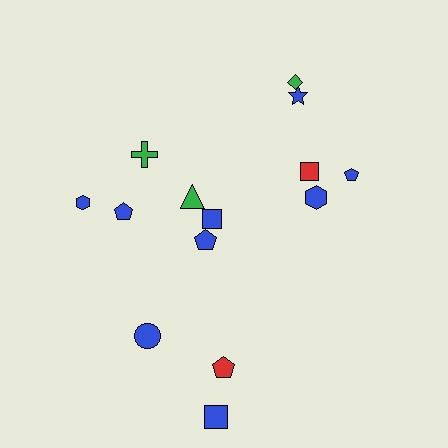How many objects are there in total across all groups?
There are 14 objects.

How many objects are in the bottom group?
There are 4 objects.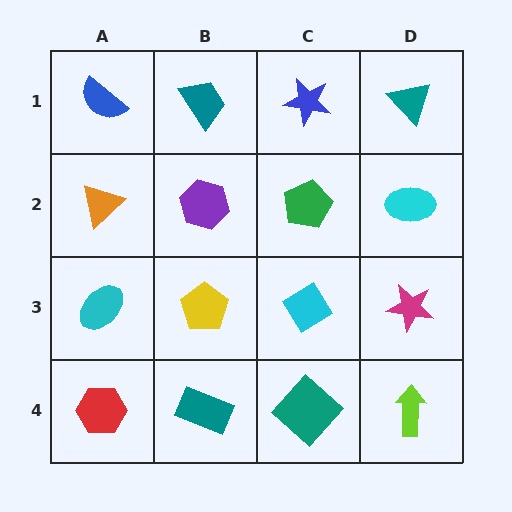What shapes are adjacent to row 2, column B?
A teal trapezoid (row 1, column B), a yellow pentagon (row 3, column B), an orange triangle (row 2, column A), a green pentagon (row 2, column C).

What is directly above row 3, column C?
A green pentagon.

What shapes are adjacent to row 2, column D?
A teal triangle (row 1, column D), a magenta star (row 3, column D), a green pentagon (row 2, column C).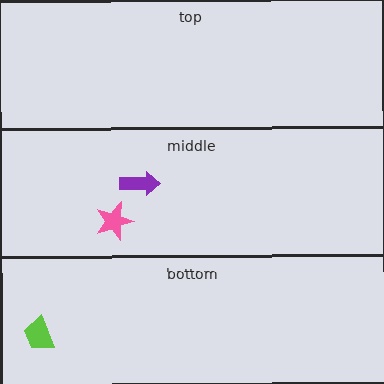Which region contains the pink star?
The middle region.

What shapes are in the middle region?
The pink star, the purple arrow.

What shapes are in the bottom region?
The lime trapezoid.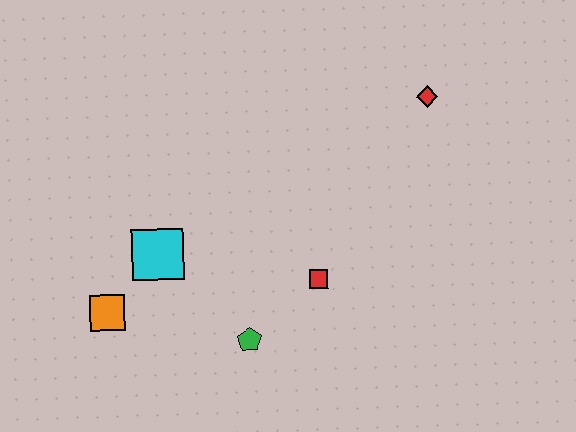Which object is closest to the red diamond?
The red square is closest to the red diamond.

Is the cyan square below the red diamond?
Yes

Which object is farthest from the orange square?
The red diamond is farthest from the orange square.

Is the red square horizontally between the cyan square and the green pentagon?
No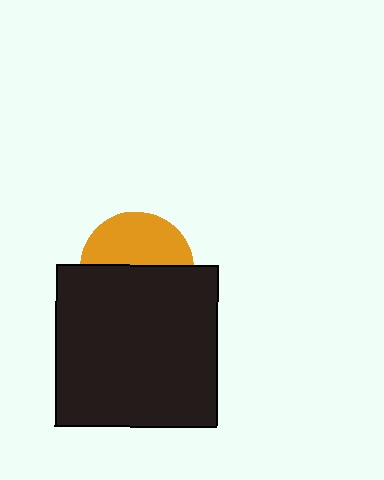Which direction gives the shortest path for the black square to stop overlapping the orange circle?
Moving down gives the shortest separation.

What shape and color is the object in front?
The object in front is a black square.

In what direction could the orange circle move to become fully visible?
The orange circle could move up. That would shift it out from behind the black square entirely.